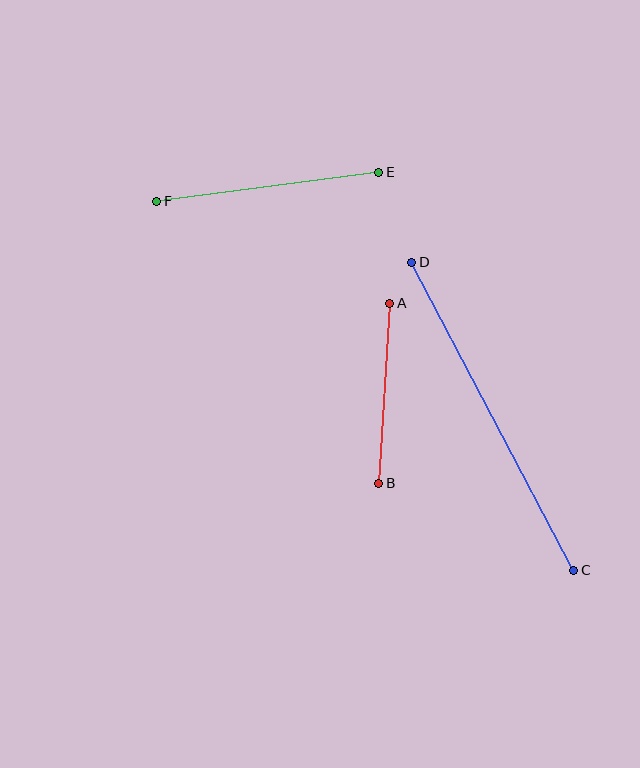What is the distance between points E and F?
The distance is approximately 224 pixels.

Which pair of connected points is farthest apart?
Points C and D are farthest apart.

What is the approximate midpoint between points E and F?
The midpoint is at approximately (268, 187) pixels.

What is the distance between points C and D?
The distance is approximately 348 pixels.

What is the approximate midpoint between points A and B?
The midpoint is at approximately (384, 393) pixels.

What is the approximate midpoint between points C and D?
The midpoint is at approximately (493, 416) pixels.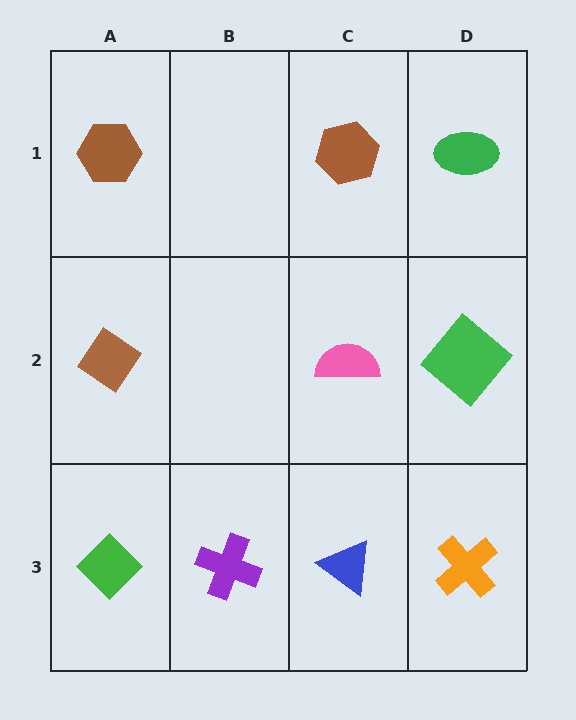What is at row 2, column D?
A green diamond.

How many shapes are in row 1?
3 shapes.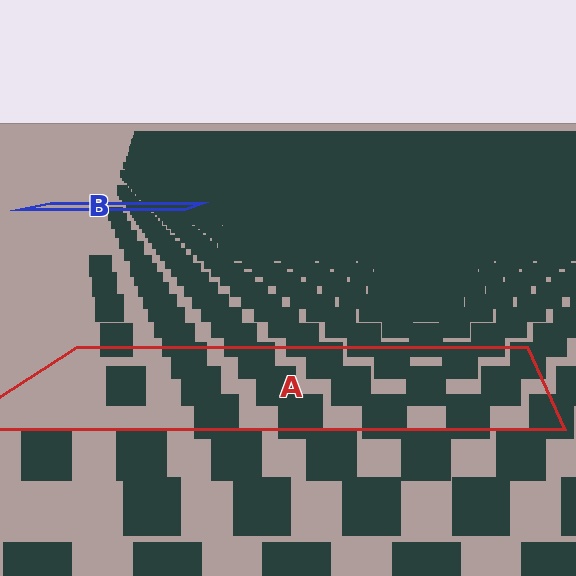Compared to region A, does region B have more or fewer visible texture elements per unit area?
Region B has more texture elements per unit area — they are packed more densely because it is farther away.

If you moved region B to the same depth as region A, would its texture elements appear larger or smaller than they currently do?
They would appear larger. At a closer depth, the same texture elements are projected at a bigger on-screen size.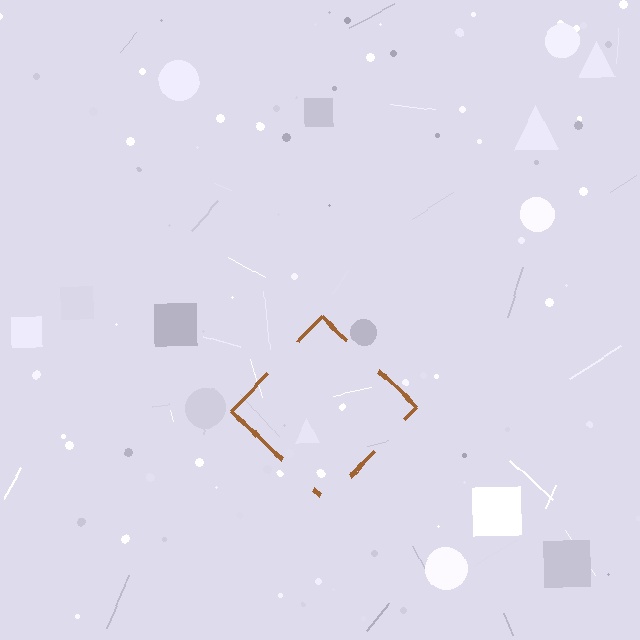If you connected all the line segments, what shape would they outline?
They would outline a diamond.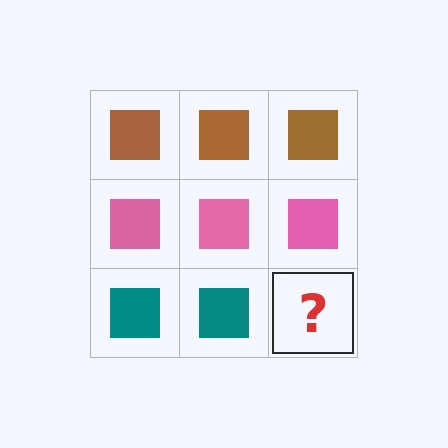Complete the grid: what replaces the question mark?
The question mark should be replaced with a teal square.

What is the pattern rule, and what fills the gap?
The rule is that each row has a consistent color. The gap should be filled with a teal square.